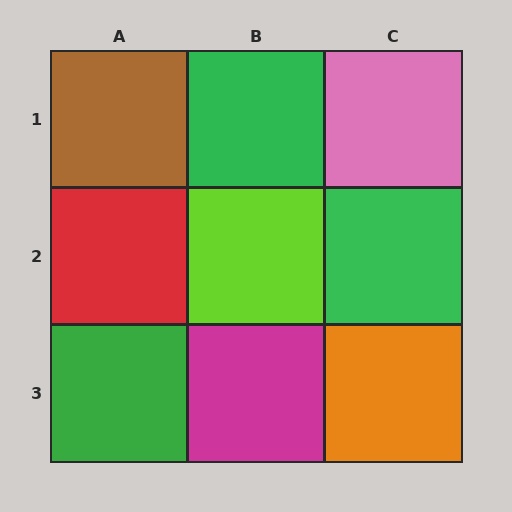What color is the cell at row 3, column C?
Orange.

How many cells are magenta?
1 cell is magenta.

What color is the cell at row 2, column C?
Green.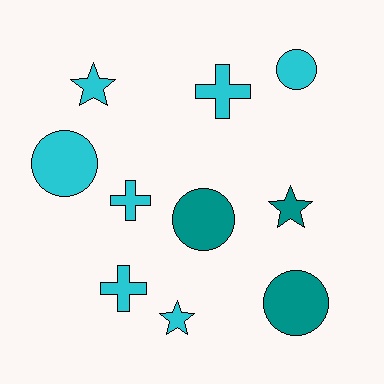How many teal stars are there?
There is 1 teal star.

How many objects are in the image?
There are 10 objects.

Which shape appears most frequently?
Circle, with 4 objects.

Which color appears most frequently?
Cyan, with 7 objects.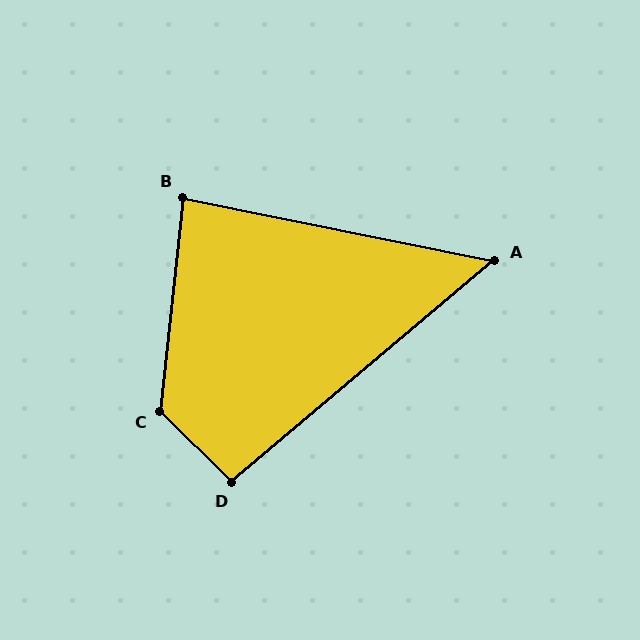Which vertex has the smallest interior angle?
A, at approximately 52 degrees.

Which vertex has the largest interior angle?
C, at approximately 128 degrees.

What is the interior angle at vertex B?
Approximately 84 degrees (acute).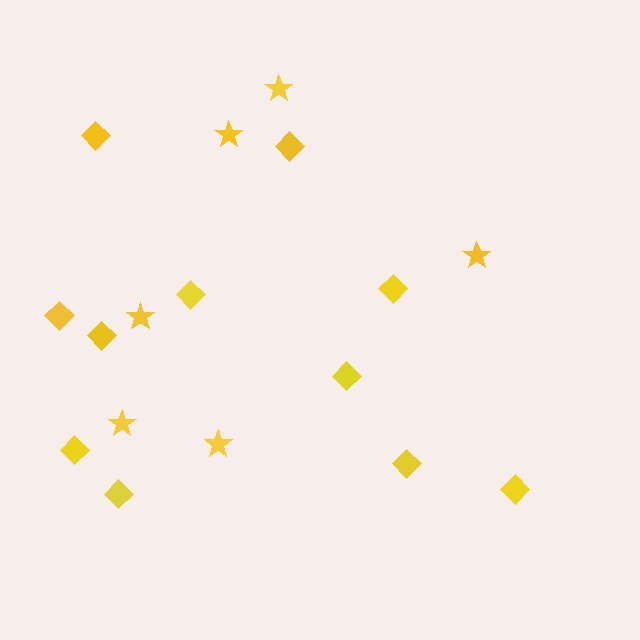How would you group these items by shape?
There are 2 groups: one group of diamonds (11) and one group of stars (6).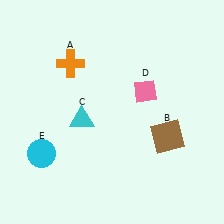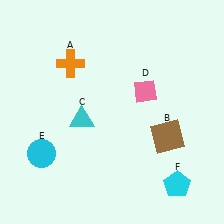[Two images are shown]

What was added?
A cyan pentagon (F) was added in Image 2.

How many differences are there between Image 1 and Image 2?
There is 1 difference between the two images.